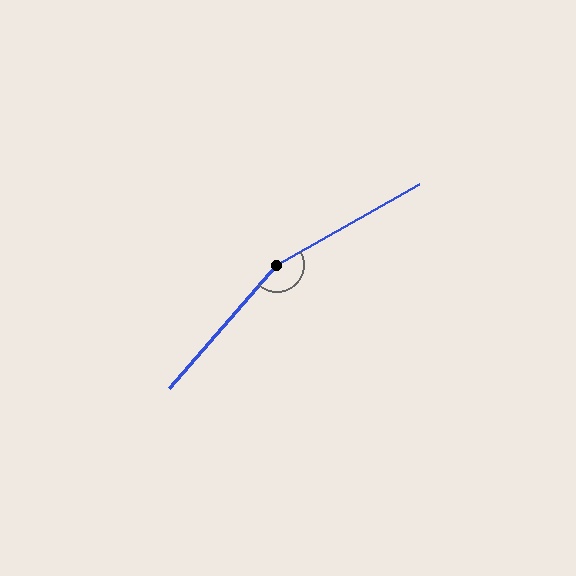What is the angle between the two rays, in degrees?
Approximately 160 degrees.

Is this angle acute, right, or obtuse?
It is obtuse.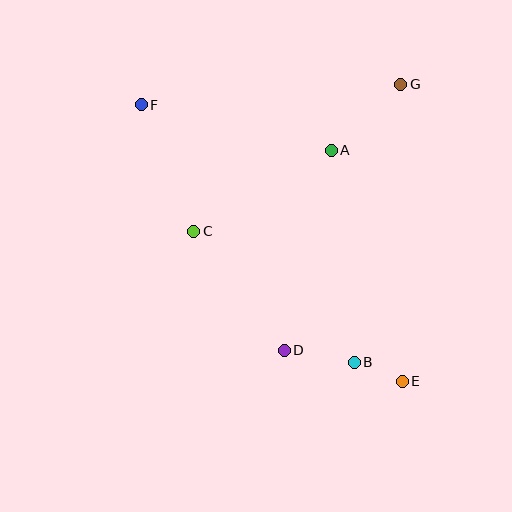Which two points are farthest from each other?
Points E and F are farthest from each other.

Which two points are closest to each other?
Points B and E are closest to each other.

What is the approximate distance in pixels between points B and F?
The distance between B and F is approximately 334 pixels.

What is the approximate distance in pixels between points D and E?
The distance between D and E is approximately 122 pixels.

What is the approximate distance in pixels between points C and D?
The distance between C and D is approximately 150 pixels.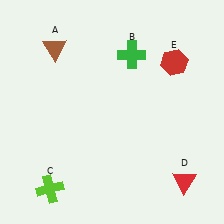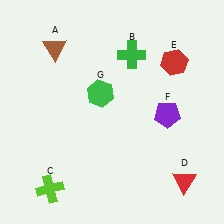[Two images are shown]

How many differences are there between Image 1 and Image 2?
There are 2 differences between the two images.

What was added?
A purple pentagon (F), a green hexagon (G) were added in Image 2.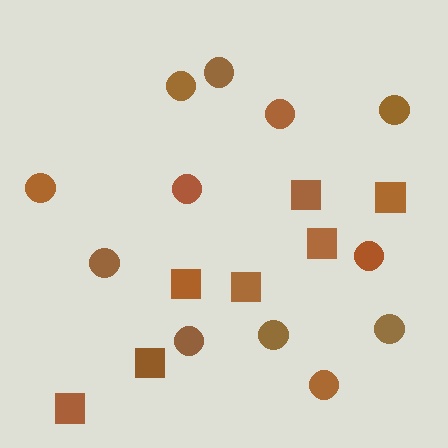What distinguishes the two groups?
There are 2 groups: one group of circles (12) and one group of squares (7).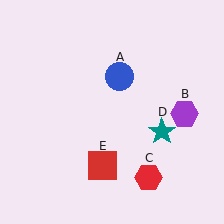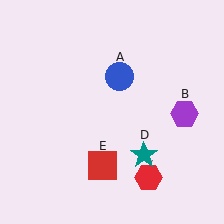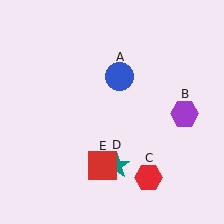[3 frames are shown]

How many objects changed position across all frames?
1 object changed position: teal star (object D).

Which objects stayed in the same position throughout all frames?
Blue circle (object A) and purple hexagon (object B) and red hexagon (object C) and red square (object E) remained stationary.